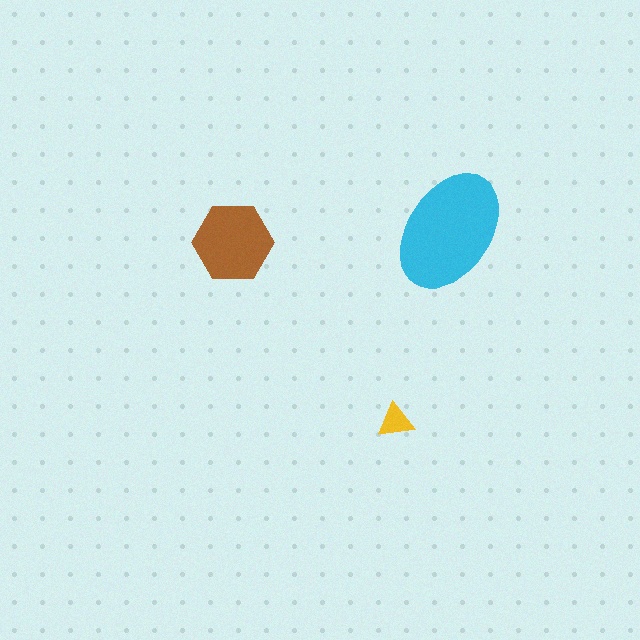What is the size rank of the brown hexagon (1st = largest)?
2nd.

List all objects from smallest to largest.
The yellow triangle, the brown hexagon, the cyan ellipse.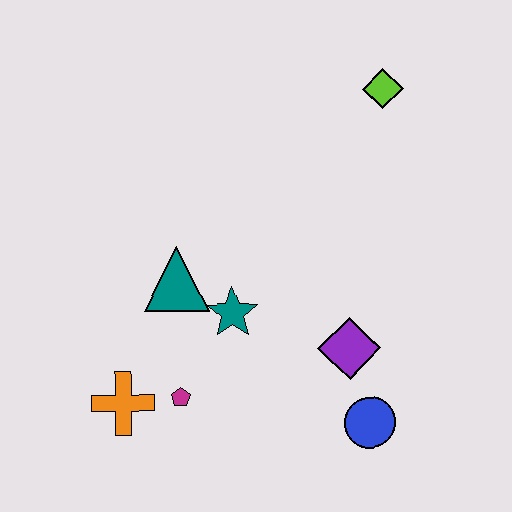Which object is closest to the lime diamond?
The purple diamond is closest to the lime diamond.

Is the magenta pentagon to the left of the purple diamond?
Yes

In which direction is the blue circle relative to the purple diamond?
The blue circle is below the purple diamond.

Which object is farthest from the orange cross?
The lime diamond is farthest from the orange cross.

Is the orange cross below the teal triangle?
Yes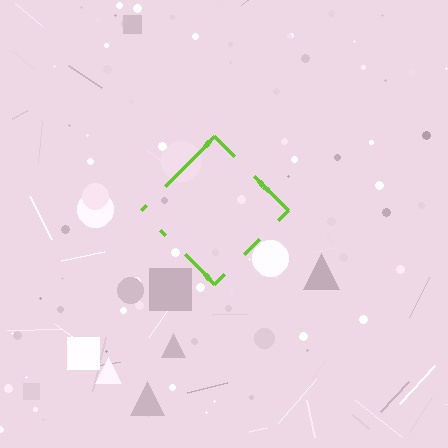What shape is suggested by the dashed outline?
The dashed outline suggests a diamond.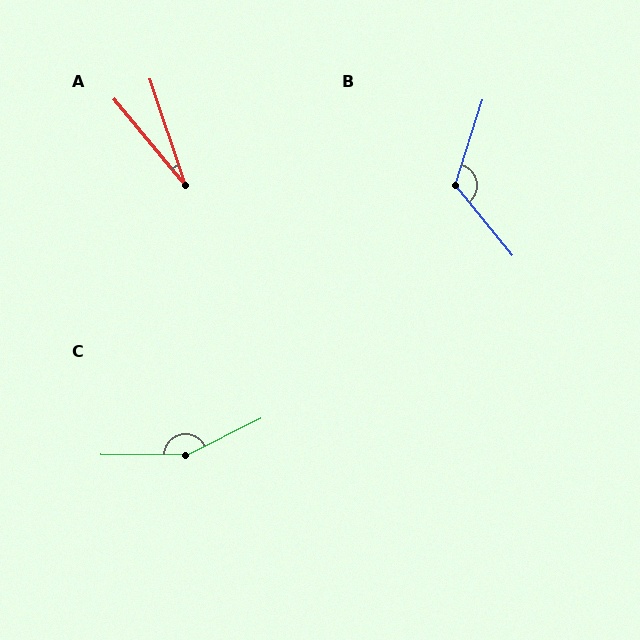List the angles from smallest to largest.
A (21°), B (123°), C (153°).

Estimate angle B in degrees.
Approximately 123 degrees.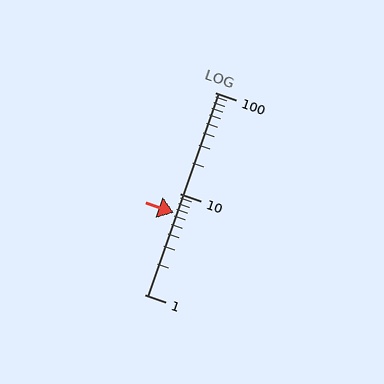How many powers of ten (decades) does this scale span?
The scale spans 2 decades, from 1 to 100.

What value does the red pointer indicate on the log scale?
The pointer indicates approximately 6.5.